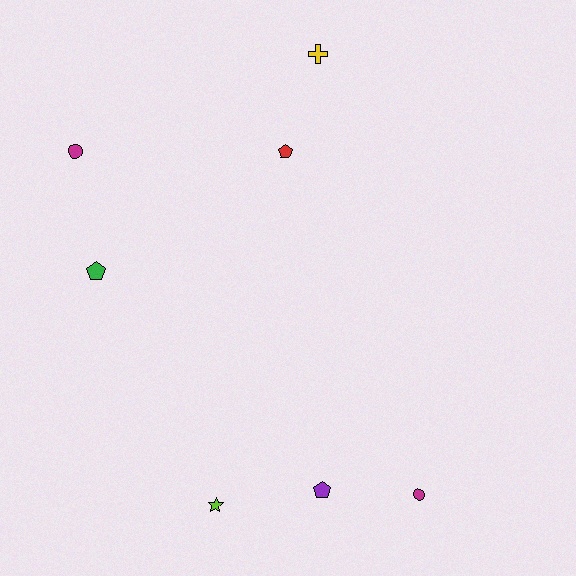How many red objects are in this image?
There is 1 red object.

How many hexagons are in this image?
There are no hexagons.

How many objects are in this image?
There are 7 objects.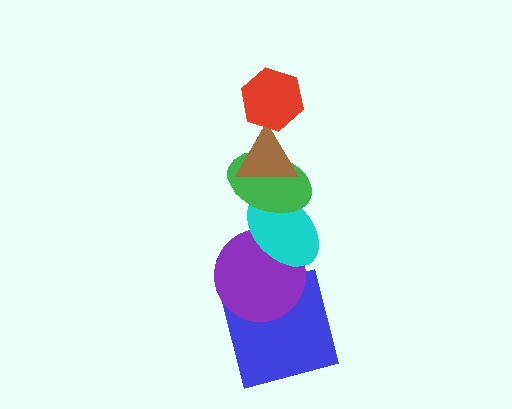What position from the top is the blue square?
The blue square is 6th from the top.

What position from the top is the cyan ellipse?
The cyan ellipse is 4th from the top.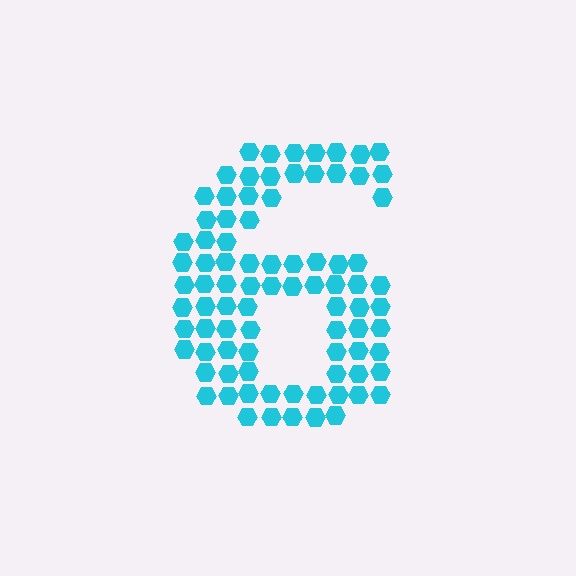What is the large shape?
The large shape is the digit 6.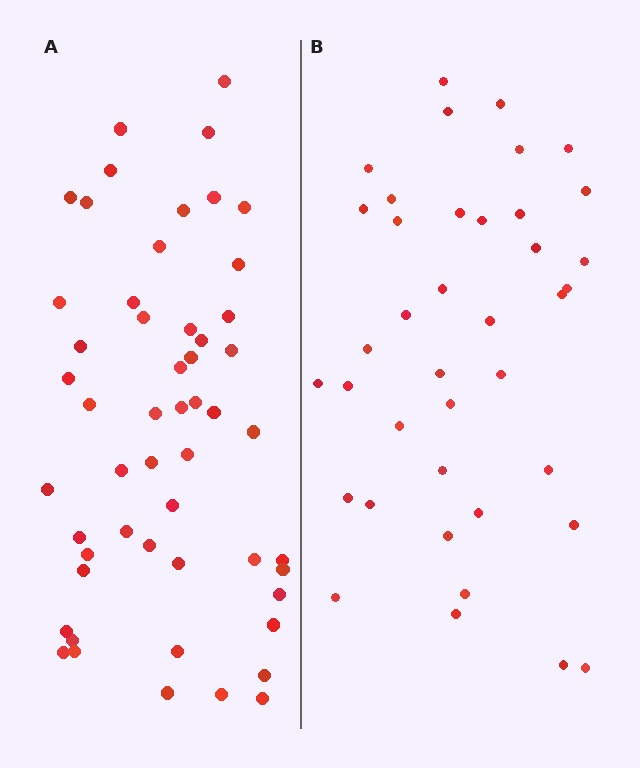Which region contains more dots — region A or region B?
Region A (the left region) has more dots.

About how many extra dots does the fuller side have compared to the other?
Region A has approximately 15 more dots than region B.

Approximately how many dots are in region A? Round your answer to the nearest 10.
About 50 dots. (The exact count is 53, which rounds to 50.)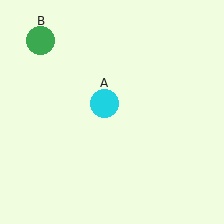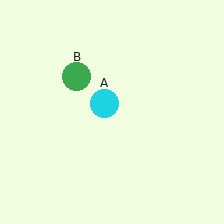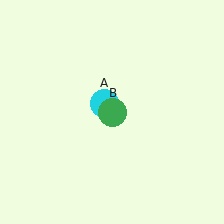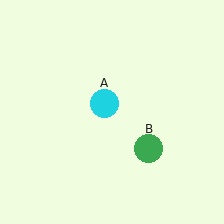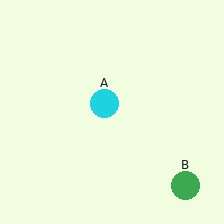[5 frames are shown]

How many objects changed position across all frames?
1 object changed position: green circle (object B).